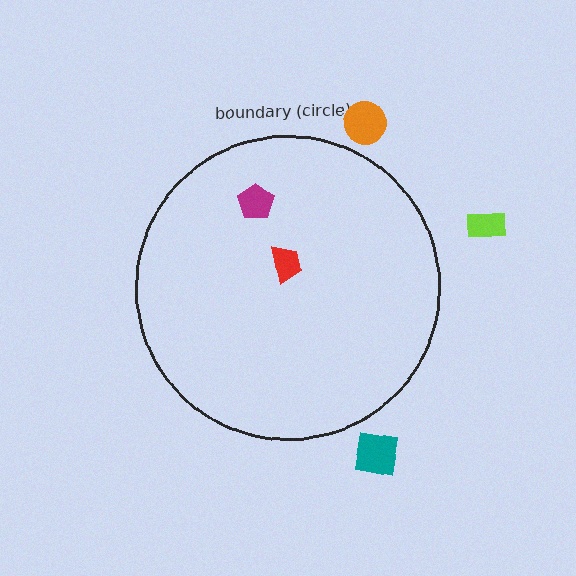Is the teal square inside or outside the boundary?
Outside.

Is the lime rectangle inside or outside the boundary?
Outside.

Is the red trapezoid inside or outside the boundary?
Inside.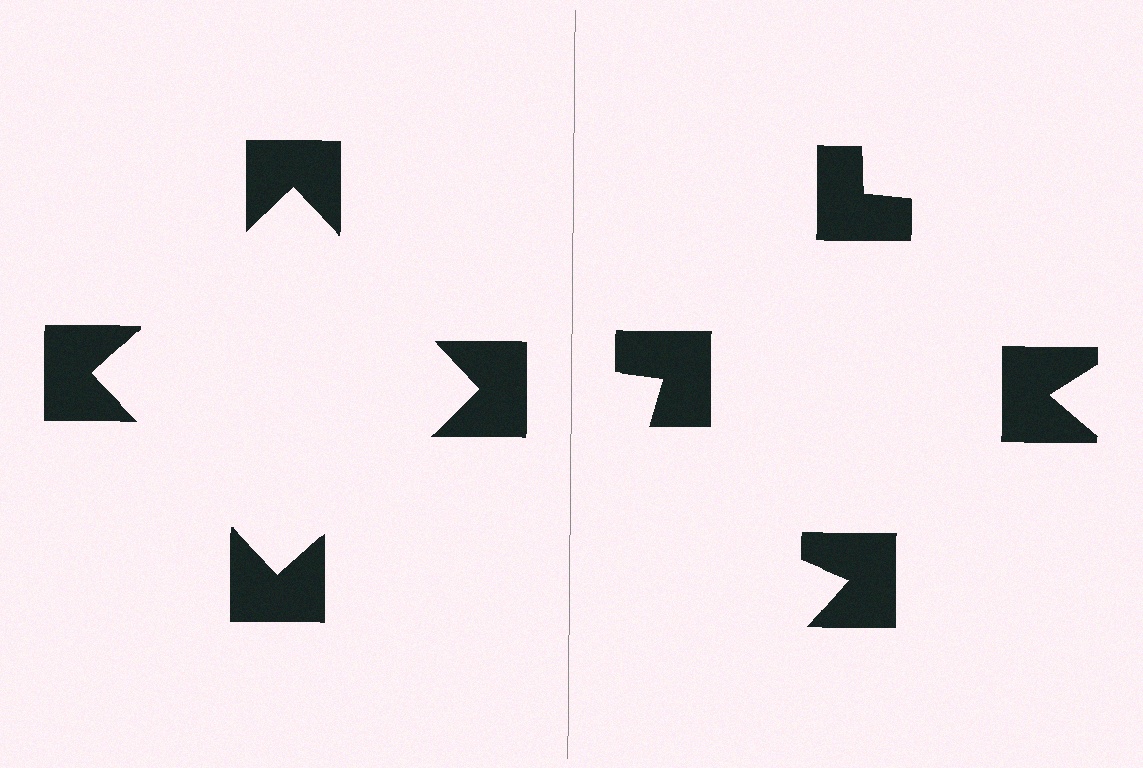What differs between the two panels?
The notched squares are positioned identically on both sides; only the wedge orientations differ. On the left they align to a square; on the right they are misaligned.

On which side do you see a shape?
An illusory square appears on the left side. On the right side the wedge cuts are rotated, so no coherent shape forms.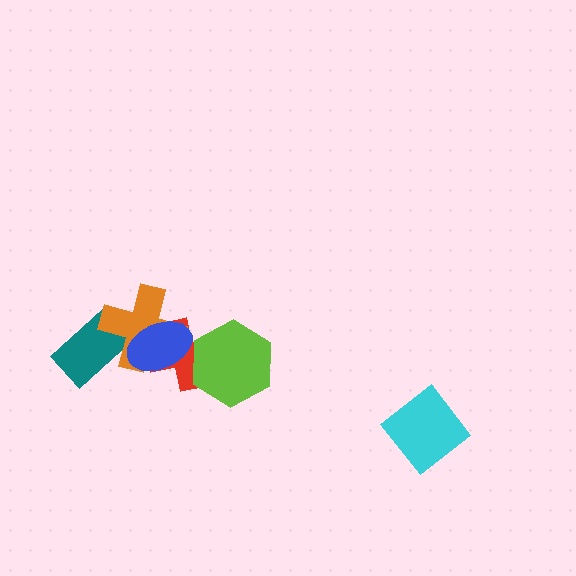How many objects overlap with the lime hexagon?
1 object overlaps with the lime hexagon.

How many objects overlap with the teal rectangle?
1 object overlaps with the teal rectangle.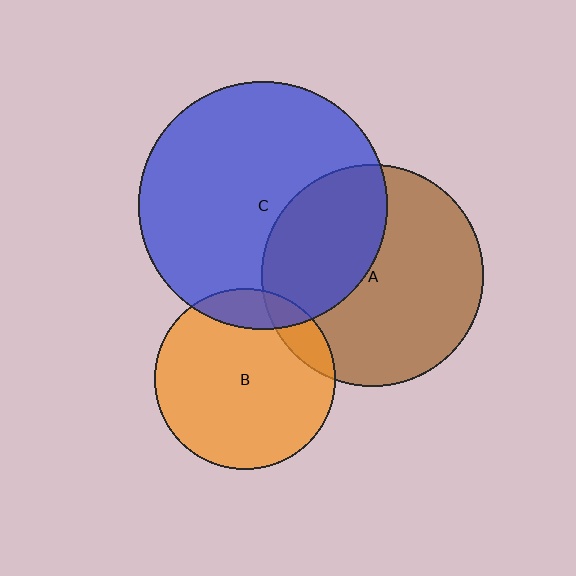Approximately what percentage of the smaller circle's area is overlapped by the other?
Approximately 35%.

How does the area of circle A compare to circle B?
Approximately 1.5 times.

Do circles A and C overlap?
Yes.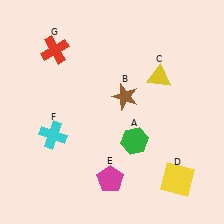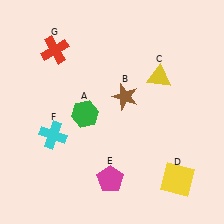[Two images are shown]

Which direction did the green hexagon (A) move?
The green hexagon (A) moved left.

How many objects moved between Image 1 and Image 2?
1 object moved between the two images.